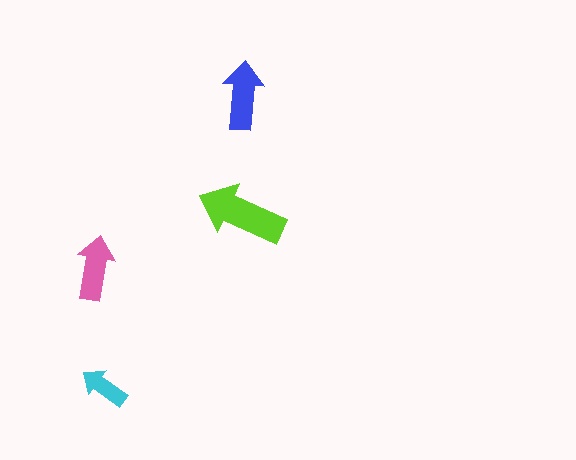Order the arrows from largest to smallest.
the lime one, the blue one, the pink one, the cyan one.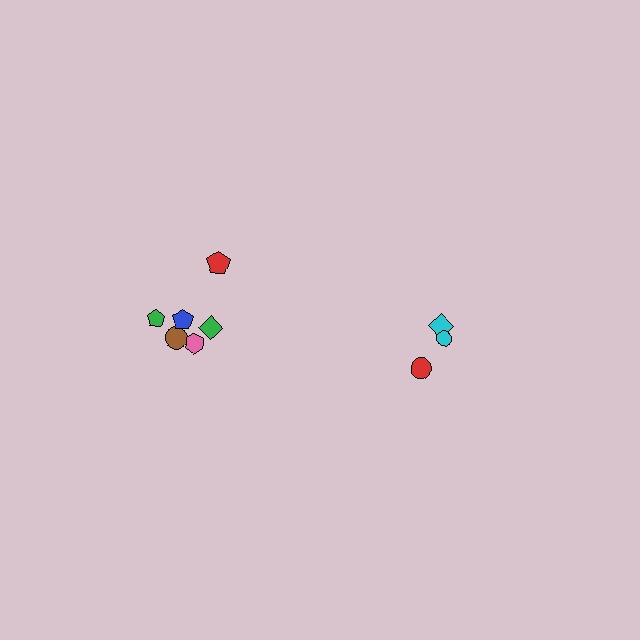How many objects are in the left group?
There are 6 objects.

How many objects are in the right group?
There are 3 objects.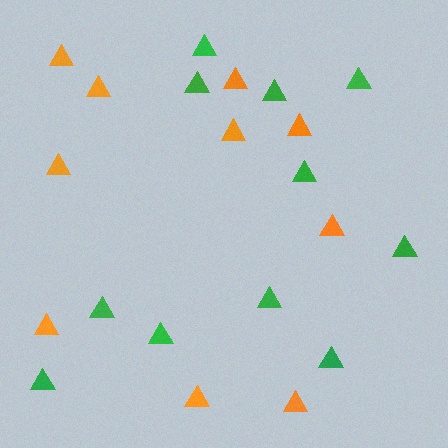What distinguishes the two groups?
There are 2 groups: one group of green triangles (11) and one group of orange triangles (10).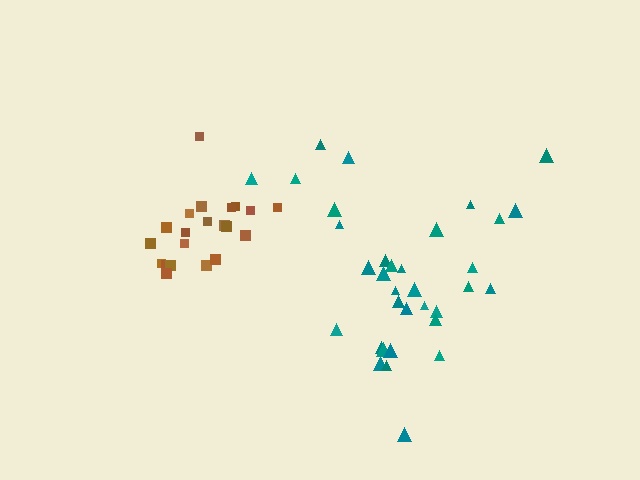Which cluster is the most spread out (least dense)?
Teal.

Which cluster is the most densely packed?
Brown.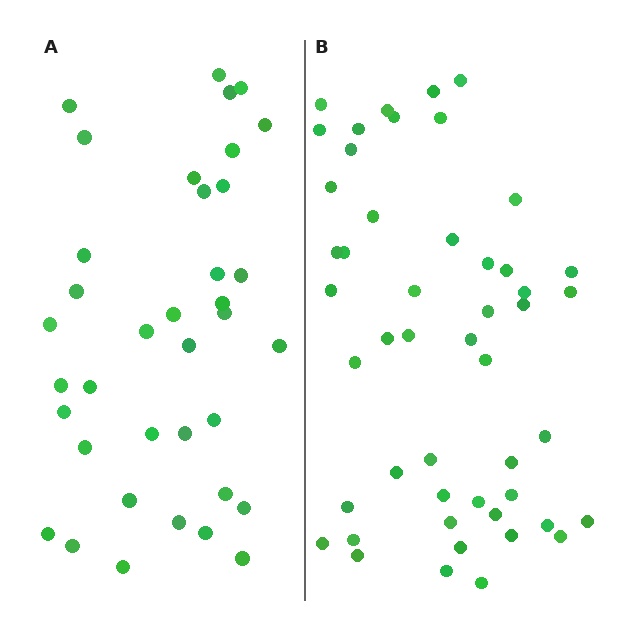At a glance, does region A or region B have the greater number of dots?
Region B (the right region) has more dots.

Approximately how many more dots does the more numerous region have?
Region B has roughly 12 or so more dots than region A.